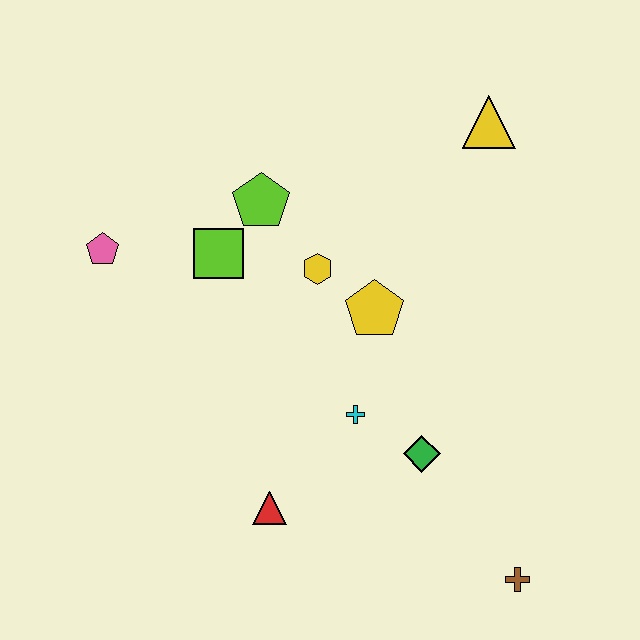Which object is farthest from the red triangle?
The yellow triangle is farthest from the red triangle.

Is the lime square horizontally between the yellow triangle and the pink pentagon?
Yes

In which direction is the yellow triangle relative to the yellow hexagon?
The yellow triangle is to the right of the yellow hexagon.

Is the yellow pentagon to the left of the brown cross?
Yes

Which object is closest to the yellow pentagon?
The yellow hexagon is closest to the yellow pentagon.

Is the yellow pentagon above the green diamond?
Yes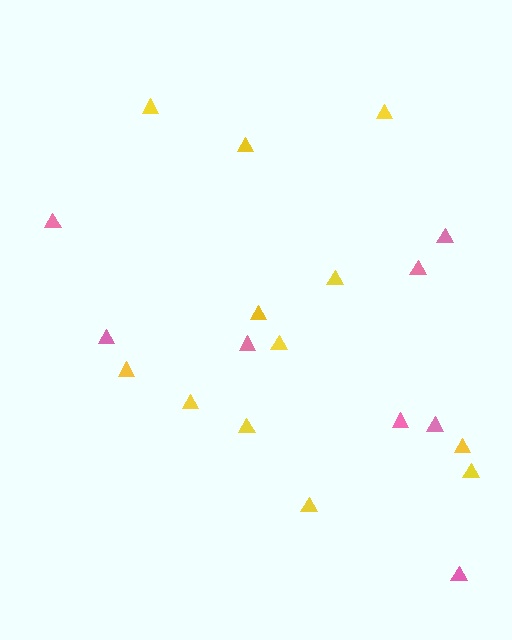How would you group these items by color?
There are 2 groups: one group of yellow triangles (12) and one group of pink triangles (8).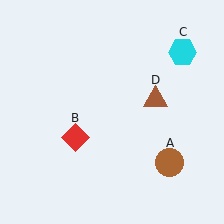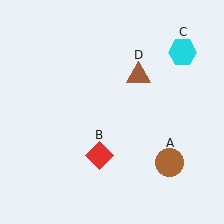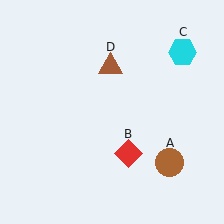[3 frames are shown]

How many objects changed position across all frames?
2 objects changed position: red diamond (object B), brown triangle (object D).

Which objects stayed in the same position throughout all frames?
Brown circle (object A) and cyan hexagon (object C) remained stationary.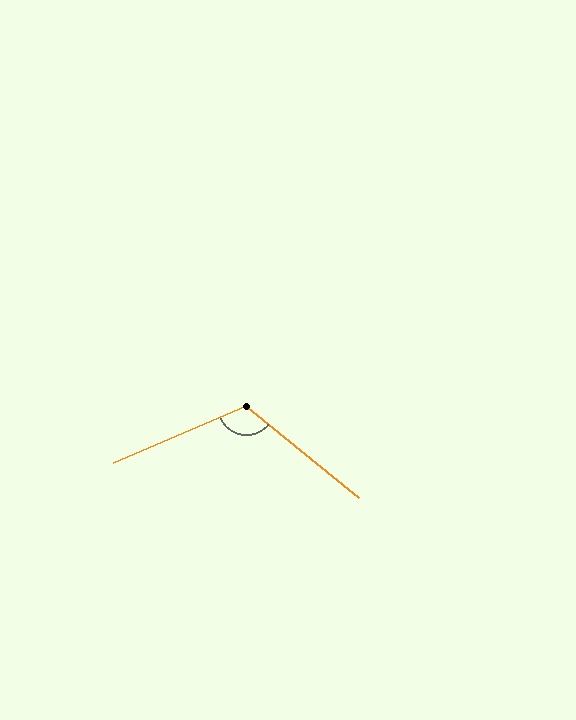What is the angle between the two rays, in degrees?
Approximately 118 degrees.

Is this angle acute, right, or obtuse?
It is obtuse.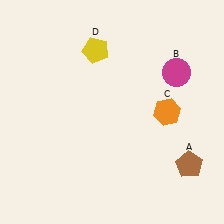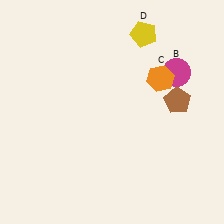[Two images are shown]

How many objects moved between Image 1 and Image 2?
3 objects moved between the two images.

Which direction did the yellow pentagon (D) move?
The yellow pentagon (D) moved right.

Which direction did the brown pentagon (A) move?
The brown pentagon (A) moved up.